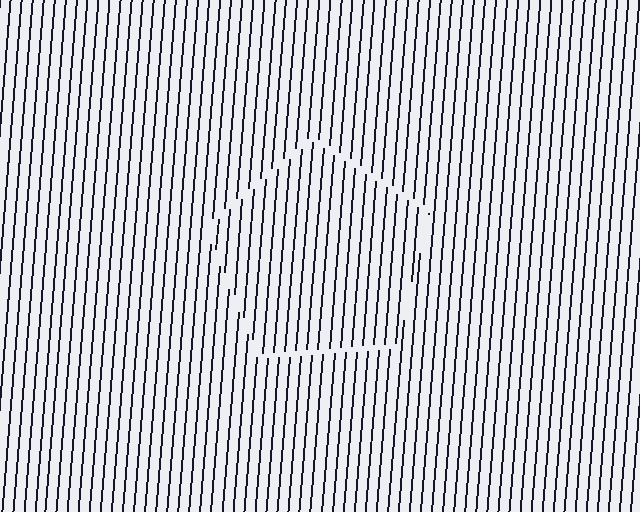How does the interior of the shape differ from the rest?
The interior of the shape contains the same grating, shifted by half a period — the contour is defined by the phase discontinuity where line-ends from the inner and outer gratings abut.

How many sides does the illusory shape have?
5 sides — the line-ends trace a pentagon.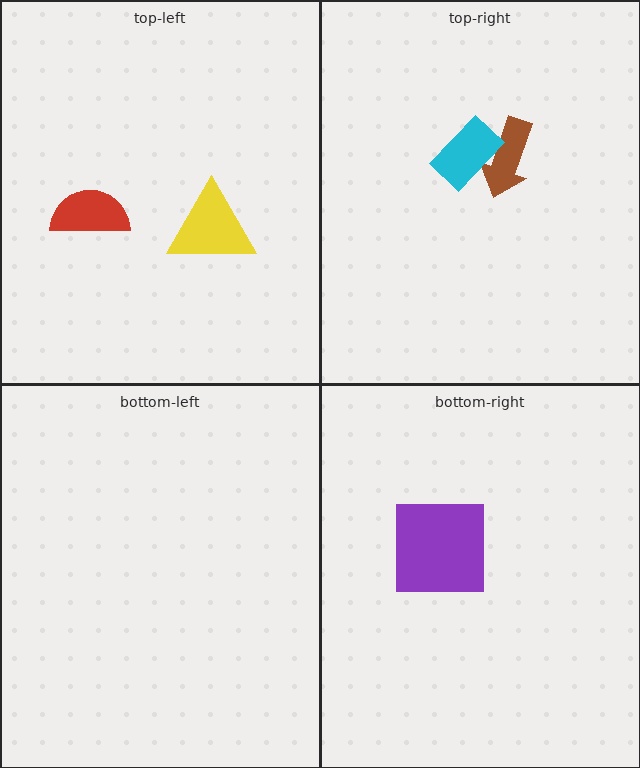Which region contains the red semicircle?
The top-left region.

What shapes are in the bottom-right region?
The purple square.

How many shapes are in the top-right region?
2.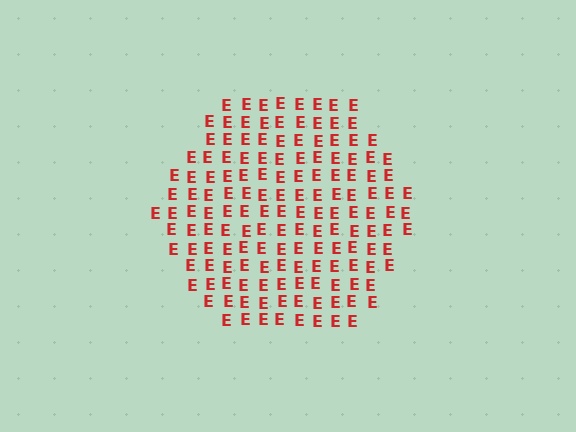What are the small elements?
The small elements are letter E's.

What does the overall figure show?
The overall figure shows a hexagon.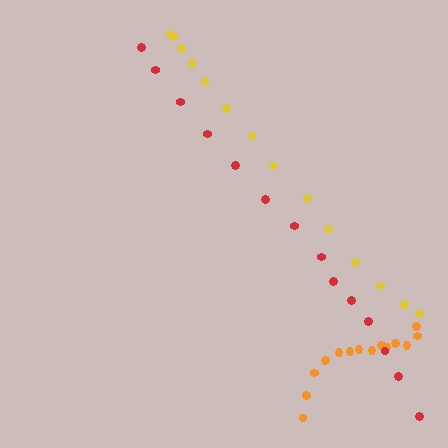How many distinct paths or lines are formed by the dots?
There are 3 distinct paths.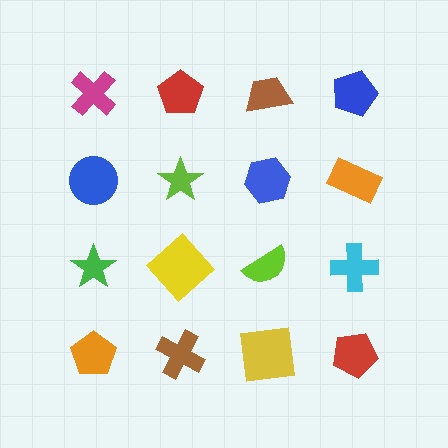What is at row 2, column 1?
A blue circle.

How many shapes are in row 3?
4 shapes.